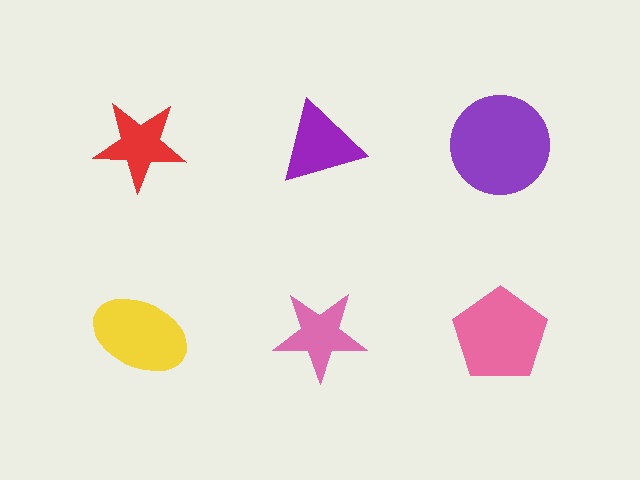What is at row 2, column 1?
A yellow ellipse.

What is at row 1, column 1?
A red star.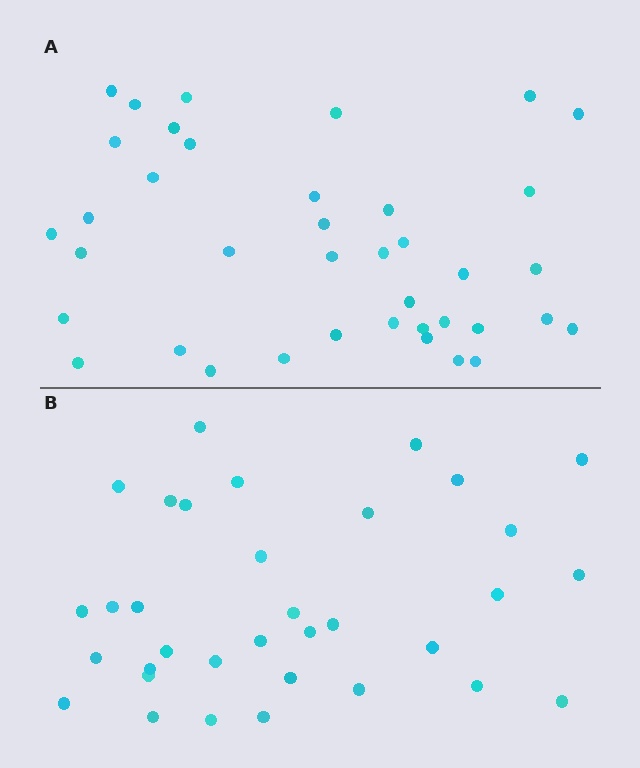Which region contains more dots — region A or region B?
Region A (the top region) has more dots.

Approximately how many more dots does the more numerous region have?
Region A has about 5 more dots than region B.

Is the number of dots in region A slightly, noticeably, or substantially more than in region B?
Region A has only slightly more — the two regions are fairly close. The ratio is roughly 1.1 to 1.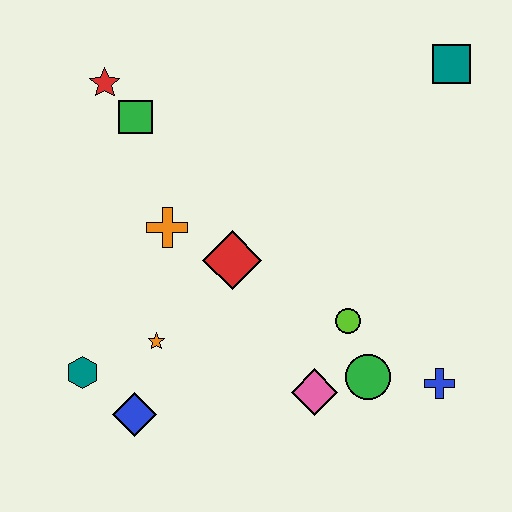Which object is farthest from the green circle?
The red star is farthest from the green circle.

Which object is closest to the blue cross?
The green circle is closest to the blue cross.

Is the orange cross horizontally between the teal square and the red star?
Yes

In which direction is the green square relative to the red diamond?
The green square is above the red diamond.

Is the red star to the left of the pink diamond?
Yes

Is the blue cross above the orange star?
No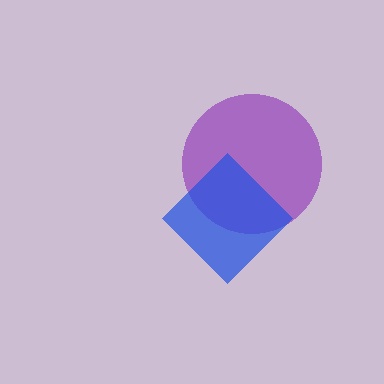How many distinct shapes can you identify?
There are 2 distinct shapes: a purple circle, a blue diamond.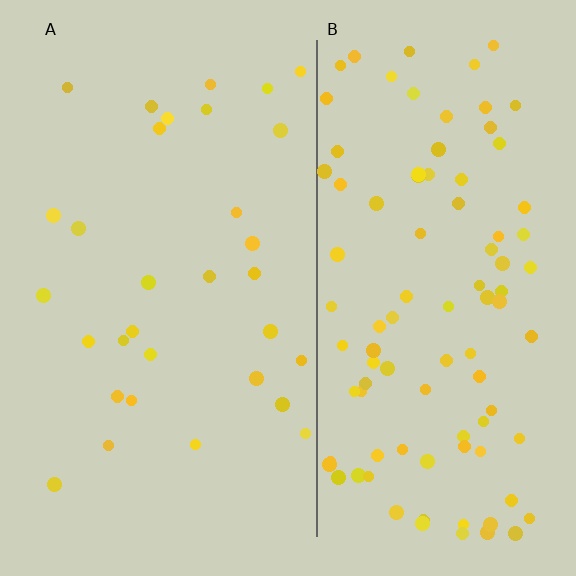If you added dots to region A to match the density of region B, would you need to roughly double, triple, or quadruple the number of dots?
Approximately triple.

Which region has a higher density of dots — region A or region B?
B (the right).